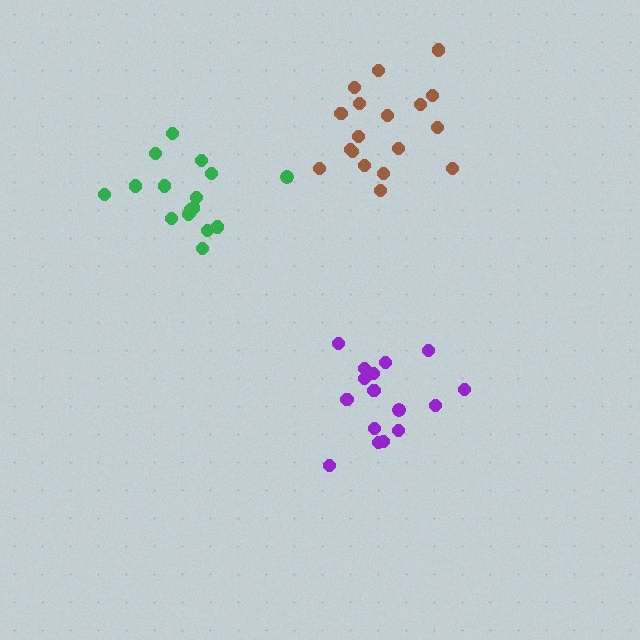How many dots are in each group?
Group 1: 16 dots, Group 2: 18 dots, Group 3: 17 dots (51 total).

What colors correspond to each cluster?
The clusters are colored: purple, brown, green.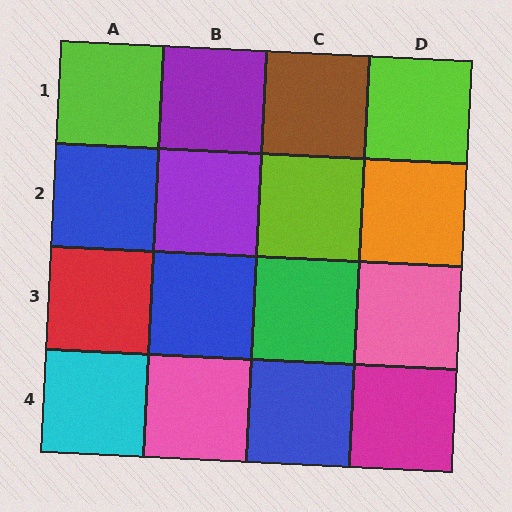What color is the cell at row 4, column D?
Magenta.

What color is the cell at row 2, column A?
Blue.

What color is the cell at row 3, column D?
Pink.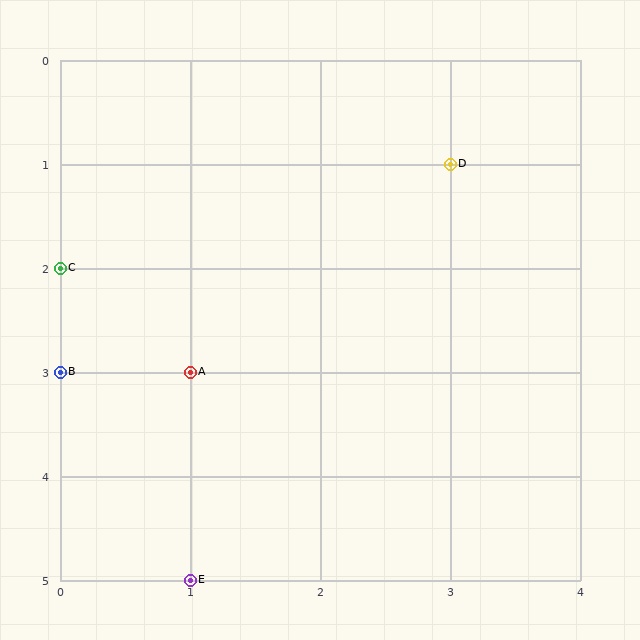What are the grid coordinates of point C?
Point C is at grid coordinates (0, 2).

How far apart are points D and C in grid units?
Points D and C are 3 columns and 1 row apart (about 3.2 grid units diagonally).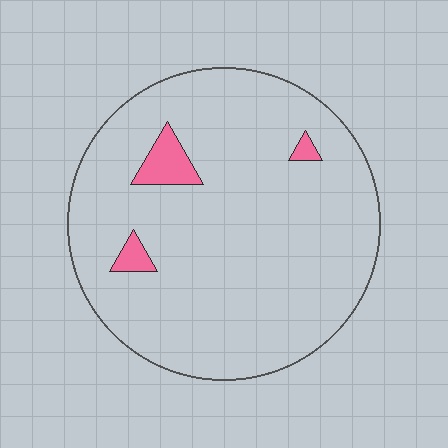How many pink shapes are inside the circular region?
3.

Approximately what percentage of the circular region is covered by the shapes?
Approximately 5%.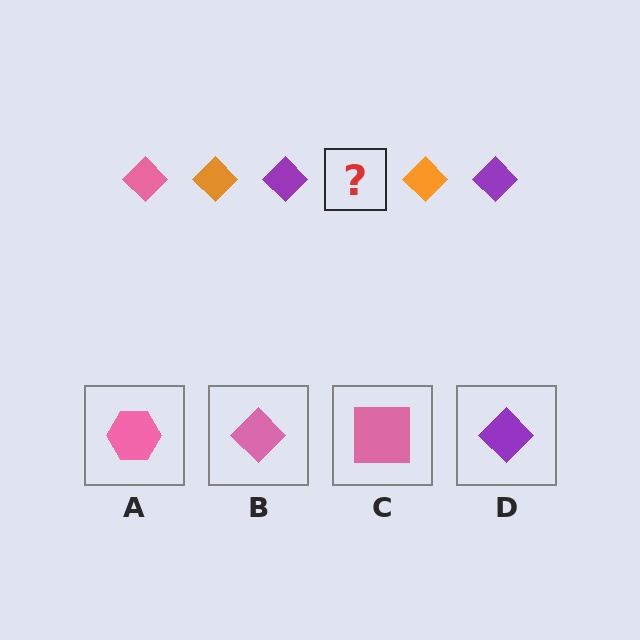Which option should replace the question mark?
Option B.